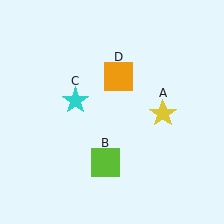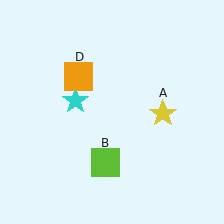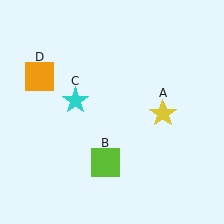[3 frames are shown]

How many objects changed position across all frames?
1 object changed position: orange square (object D).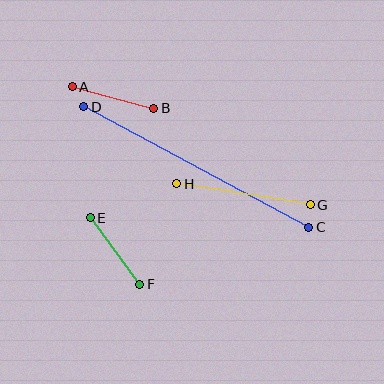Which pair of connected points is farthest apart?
Points C and D are farthest apart.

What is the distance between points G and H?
The distance is approximately 135 pixels.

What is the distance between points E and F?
The distance is approximately 83 pixels.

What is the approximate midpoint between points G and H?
The midpoint is at approximately (243, 194) pixels.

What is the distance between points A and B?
The distance is approximately 84 pixels.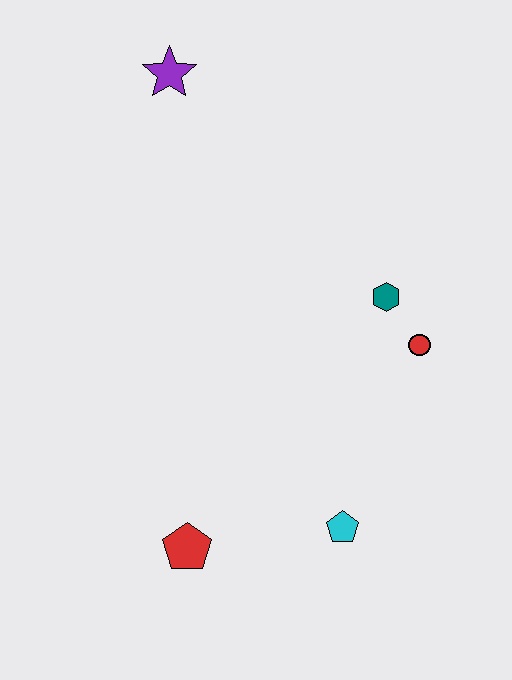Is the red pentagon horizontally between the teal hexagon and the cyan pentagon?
No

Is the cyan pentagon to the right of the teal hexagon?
No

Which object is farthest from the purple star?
The cyan pentagon is farthest from the purple star.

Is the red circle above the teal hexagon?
No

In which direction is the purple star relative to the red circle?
The purple star is above the red circle.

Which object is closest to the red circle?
The teal hexagon is closest to the red circle.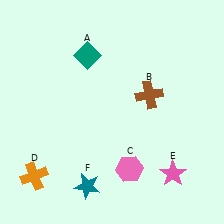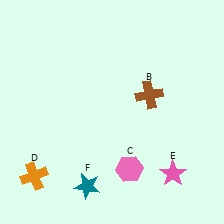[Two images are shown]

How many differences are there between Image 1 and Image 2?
There is 1 difference between the two images.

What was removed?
The teal diamond (A) was removed in Image 2.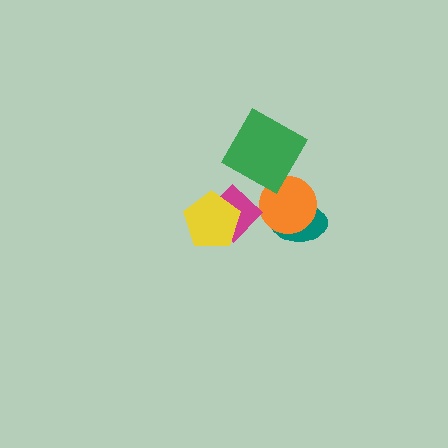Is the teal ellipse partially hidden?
Yes, it is partially covered by another shape.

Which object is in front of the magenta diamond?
The yellow pentagon is in front of the magenta diamond.